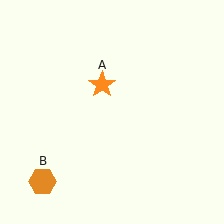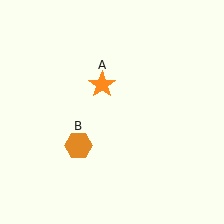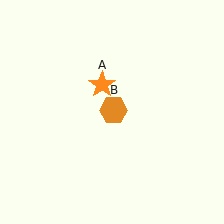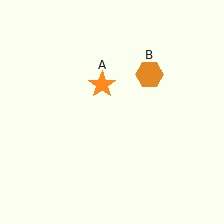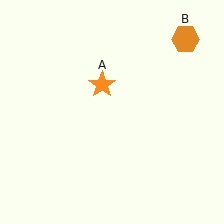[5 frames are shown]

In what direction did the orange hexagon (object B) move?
The orange hexagon (object B) moved up and to the right.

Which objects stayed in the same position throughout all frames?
Orange star (object A) remained stationary.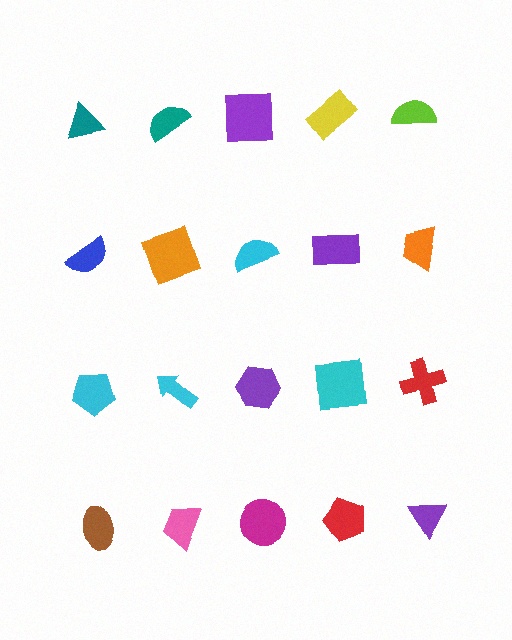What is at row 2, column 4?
A purple rectangle.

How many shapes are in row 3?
5 shapes.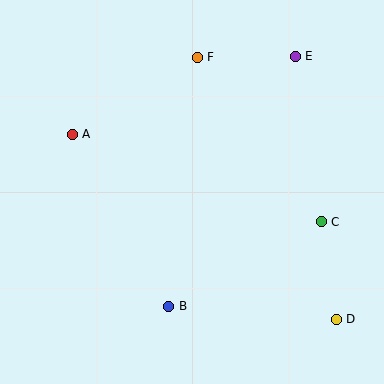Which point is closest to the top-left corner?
Point A is closest to the top-left corner.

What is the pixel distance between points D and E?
The distance between D and E is 266 pixels.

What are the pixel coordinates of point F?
Point F is at (197, 57).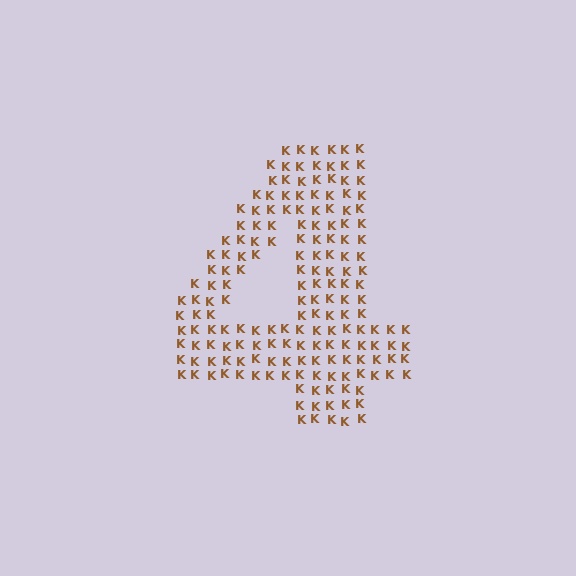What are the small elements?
The small elements are letter K's.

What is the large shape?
The large shape is the digit 4.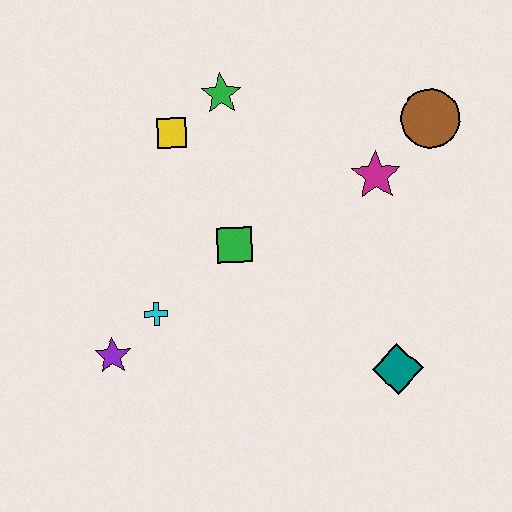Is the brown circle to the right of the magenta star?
Yes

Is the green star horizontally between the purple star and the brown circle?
Yes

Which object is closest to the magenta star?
The brown circle is closest to the magenta star.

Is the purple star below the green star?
Yes